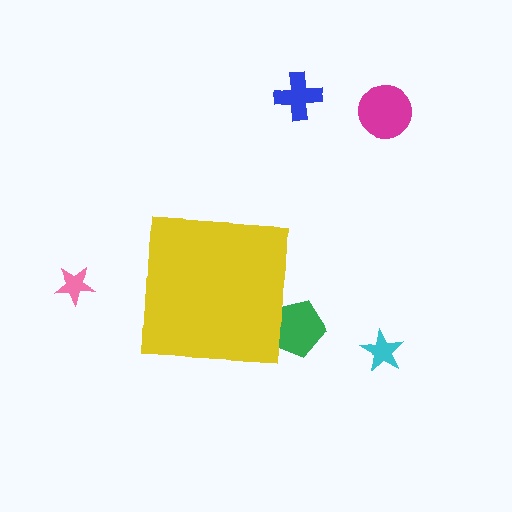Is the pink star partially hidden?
No, the pink star is fully visible.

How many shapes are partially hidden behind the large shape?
1 shape is partially hidden.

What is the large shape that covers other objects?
A yellow square.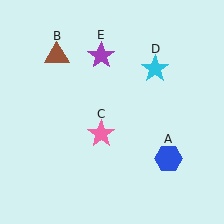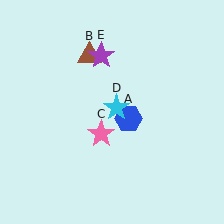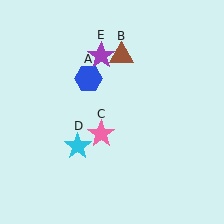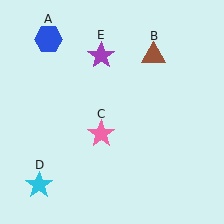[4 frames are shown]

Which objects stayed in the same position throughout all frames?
Pink star (object C) and purple star (object E) remained stationary.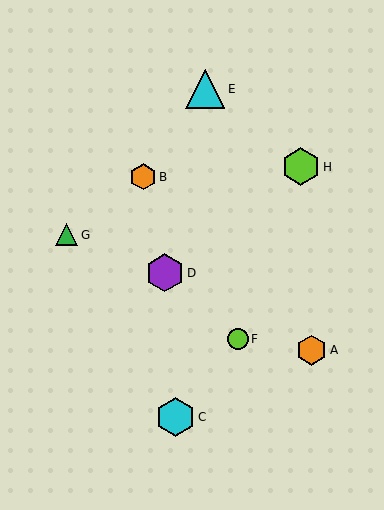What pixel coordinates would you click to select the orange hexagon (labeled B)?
Click at (143, 177) to select the orange hexagon B.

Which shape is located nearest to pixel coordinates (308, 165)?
The lime hexagon (labeled H) at (301, 167) is nearest to that location.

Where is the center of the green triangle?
The center of the green triangle is at (67, 235).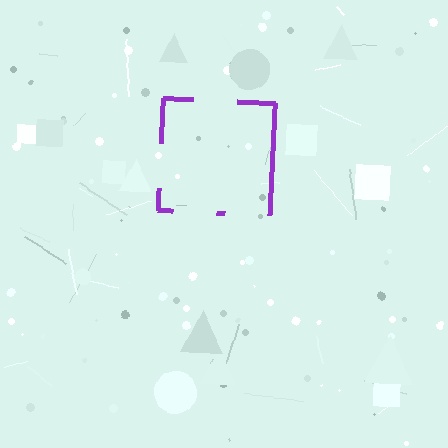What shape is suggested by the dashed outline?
The dashed outline suggests a square.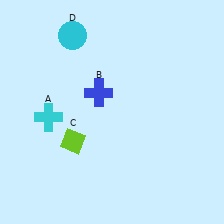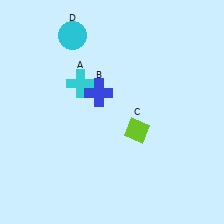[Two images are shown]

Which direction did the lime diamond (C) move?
The lime diamond (C) moved right.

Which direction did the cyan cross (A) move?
The cyan cross (A) moved up.